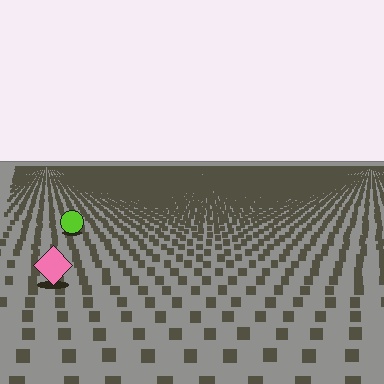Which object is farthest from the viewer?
The lime circle is farthest from the viewer. It appears smaller and the ground texture around it is denser.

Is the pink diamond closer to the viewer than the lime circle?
Yes. The pink diamond is closer — you can tell from the texture gradient: the ground texture is coarser near it.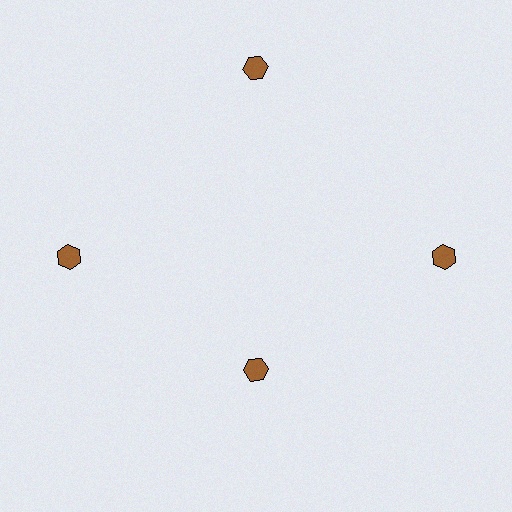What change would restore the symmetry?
The symmetry would be restored by moving it outward, back onto the ring so that all 4 hexagons sit at equal angles and equal distance from the center.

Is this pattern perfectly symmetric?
No. The 4 brown hexagons are arranged in a ring, but one element near the 6 o'clock position is pulled inward toward the center, breaking the 4-fold rotational symmetry.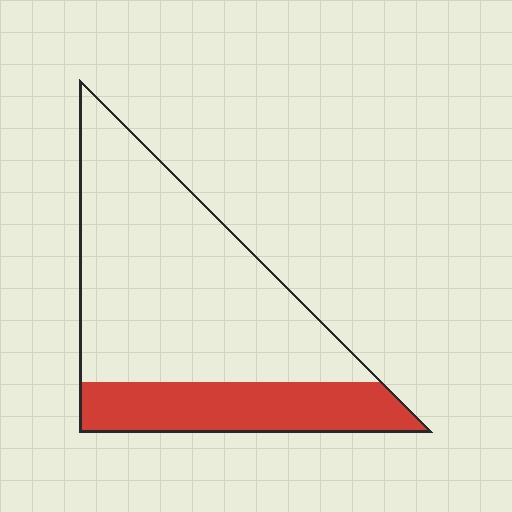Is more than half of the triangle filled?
No.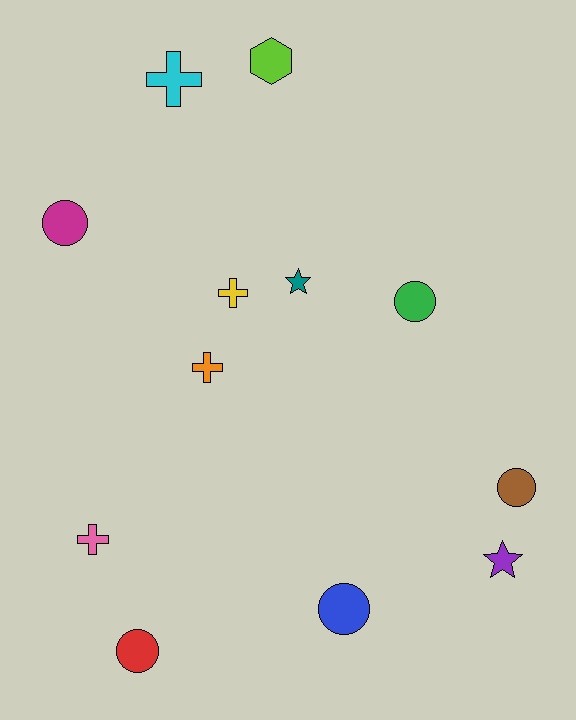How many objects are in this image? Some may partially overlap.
There are 12 objects.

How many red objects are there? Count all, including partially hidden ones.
There is 1 red object.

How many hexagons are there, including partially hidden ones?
There is 1 hexagon.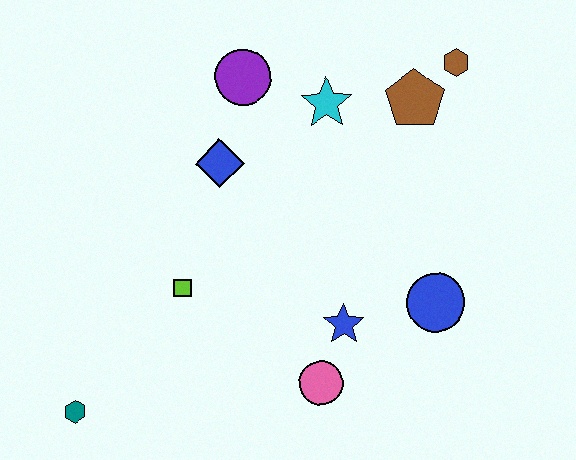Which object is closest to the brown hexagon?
The brown pentagon is closest to the brown hexagon.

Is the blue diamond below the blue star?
No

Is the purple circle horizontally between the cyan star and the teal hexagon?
Yes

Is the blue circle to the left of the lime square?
No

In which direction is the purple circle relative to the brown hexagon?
The purple circle is to the left of the brown hexagon.